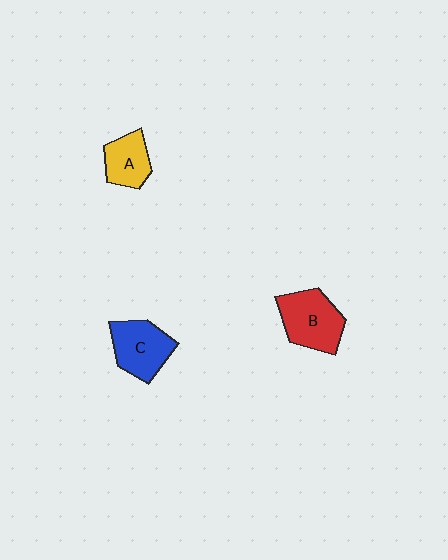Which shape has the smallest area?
Shape A (yellow).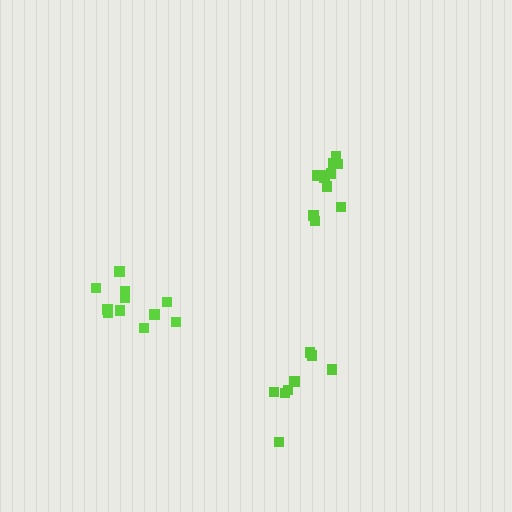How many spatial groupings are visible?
There are 3 spatial groupings.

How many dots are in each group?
Group 1: 11 dots, Group 2: 11 dots, Group 3: 8 dots (30 total).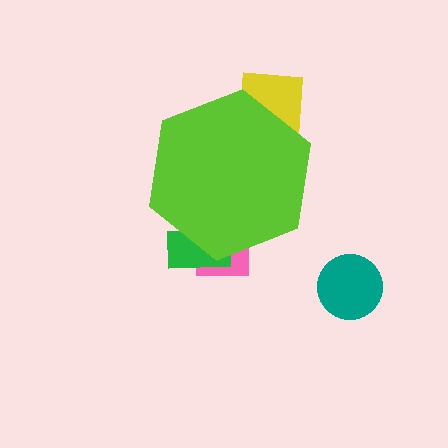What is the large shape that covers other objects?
A lime hexagon.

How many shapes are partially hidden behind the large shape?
3 shapes are partially hidden.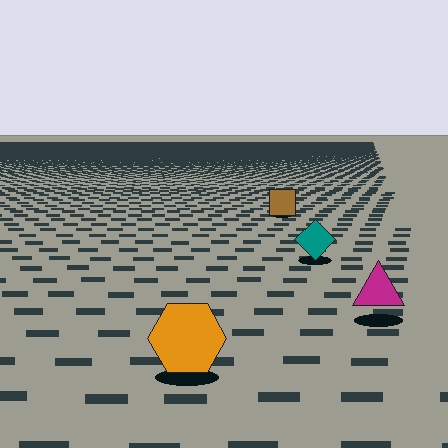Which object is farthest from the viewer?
The brown square is farthest from the viewer. It appears smaller and the ground texture around it is denser.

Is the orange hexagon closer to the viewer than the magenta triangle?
Yes. The orange hexagon is closer — you can tell from the texture gradient: the ground texture is coarser near it.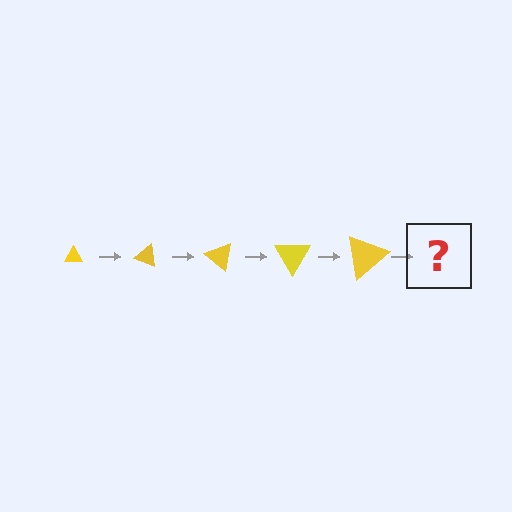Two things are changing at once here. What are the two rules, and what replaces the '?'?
The two rules are that the triangle grows larger each step and it rotates 20 degrees each step. The '?' should be a triangle, larger than the previous one and rotated 100 degrees from the start.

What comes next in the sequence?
The next element should be a triangle, larger than the previous one and rotated 100 degrees from the start.